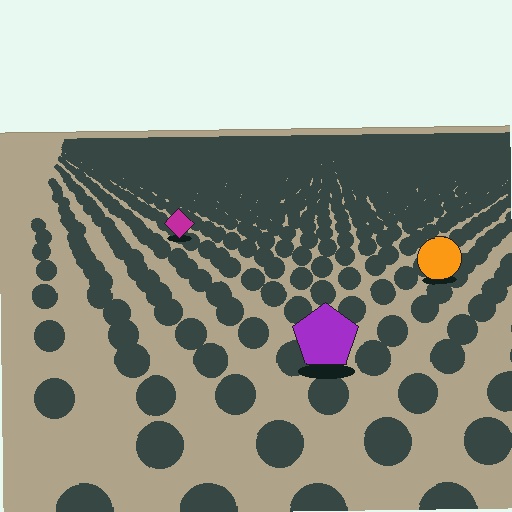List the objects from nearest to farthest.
From nearest to farthest: the purple pentagon, the orange circle, the magenta diamond.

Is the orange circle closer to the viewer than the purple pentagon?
No. The purple pentagon is closer — you can tell from the texture gradient: the ground texture is coarser near it.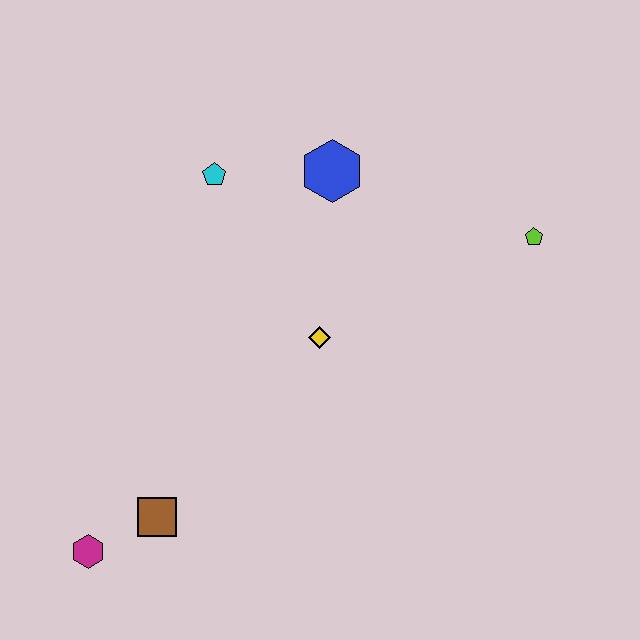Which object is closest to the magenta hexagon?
The brown square is closest to the magenta hexagon.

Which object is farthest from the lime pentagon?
The magenta hexagon is farthest from the lime pentagon.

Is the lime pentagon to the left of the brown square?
No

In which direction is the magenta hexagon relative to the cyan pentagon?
The magenta hexagon is below the cyan pentagon.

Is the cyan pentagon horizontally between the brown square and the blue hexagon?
Yes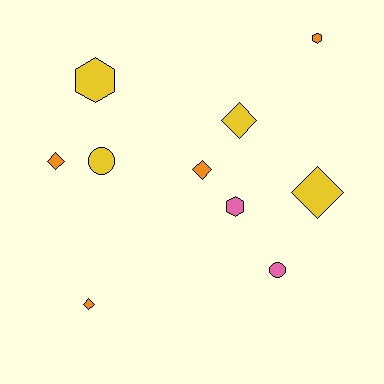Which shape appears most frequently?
Diamond, with 5 objects.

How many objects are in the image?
There are 10 objects.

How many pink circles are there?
There is 1 pink circle.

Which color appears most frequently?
Yellow, with 4 objects.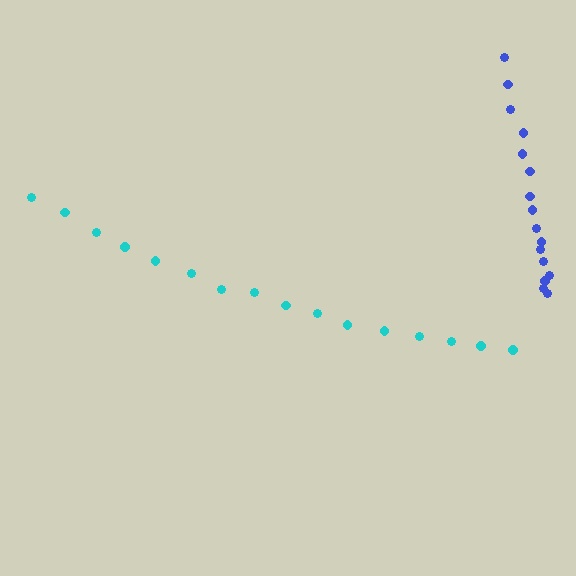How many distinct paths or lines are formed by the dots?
There are 2 distinct paths.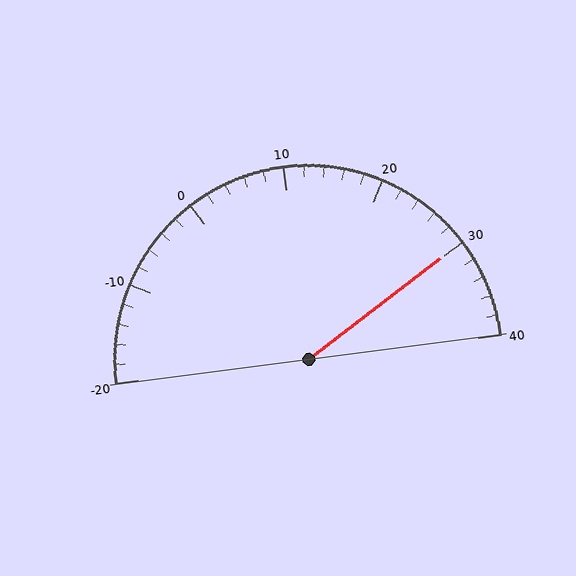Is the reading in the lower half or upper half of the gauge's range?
The reading is in the upper half of the range (-20 to 40).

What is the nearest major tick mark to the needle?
The nearest major tick mark is 30.